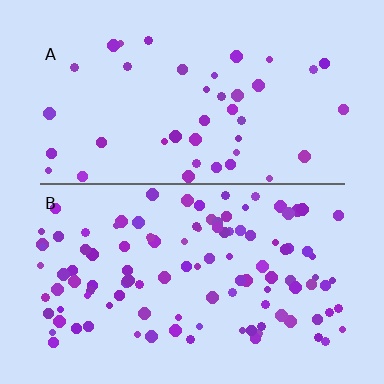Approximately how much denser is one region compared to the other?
Approximately 2.6× — region B over region A.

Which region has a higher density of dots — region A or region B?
B (the bottom).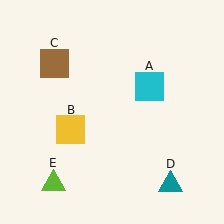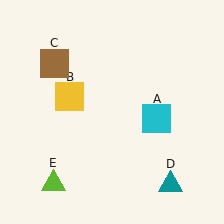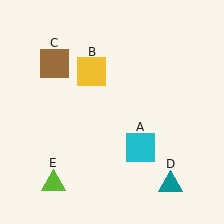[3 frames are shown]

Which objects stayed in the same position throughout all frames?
Brown square (object C) and teal triangle (object D) and lime triangle (object E) remained stationary.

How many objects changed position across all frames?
2 objects changed position: cyan square (object A), yellow square (object B).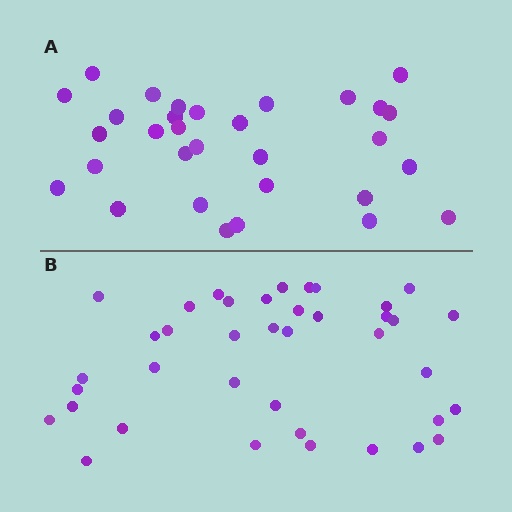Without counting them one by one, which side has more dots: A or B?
Region B (the bottom region) has more dots.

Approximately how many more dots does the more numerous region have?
Region B has roughly 8 or so more dots than region A.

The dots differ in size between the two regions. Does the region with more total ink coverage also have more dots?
No. Region A has more total ink coverage because its dots are larger, but region B actually contains more individual dots. Total area can be misleading — the number of items is what matters here.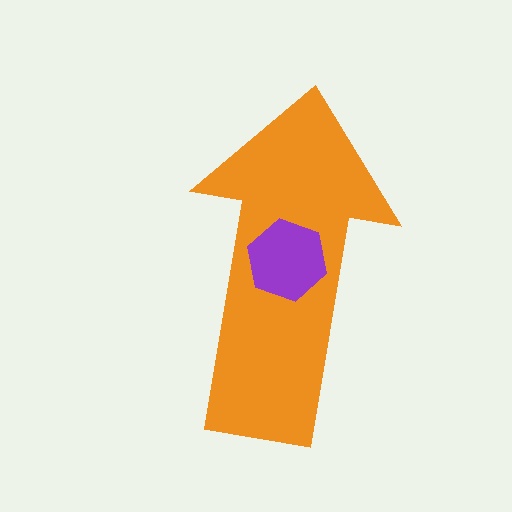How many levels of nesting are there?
2.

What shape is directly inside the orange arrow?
The purple hexagon.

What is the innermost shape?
The purple hexagon.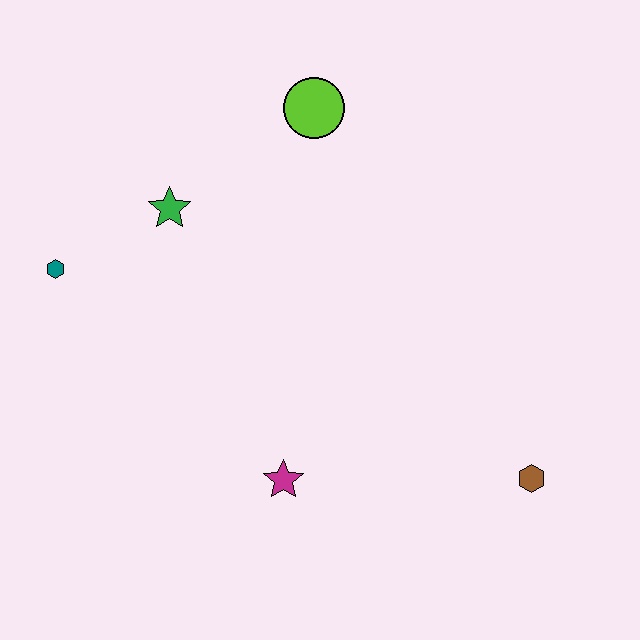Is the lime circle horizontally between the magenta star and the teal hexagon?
No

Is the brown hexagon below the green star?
Yes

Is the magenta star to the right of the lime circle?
No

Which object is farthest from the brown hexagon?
The teal hexagon is farthest from the brown hexagon.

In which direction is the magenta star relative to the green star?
The magenta star is below the green star.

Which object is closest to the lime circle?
The green star is closest to the lime circle.